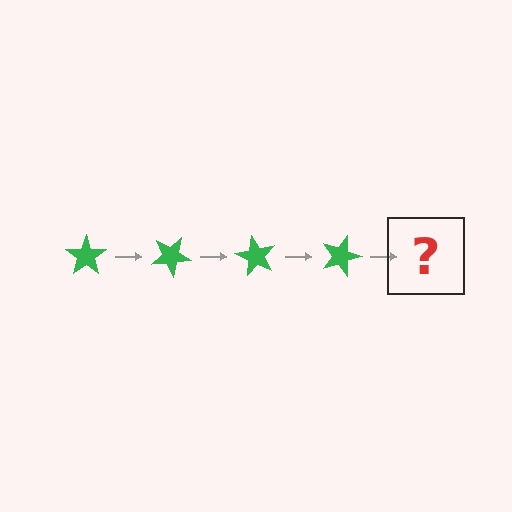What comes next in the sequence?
The next element should be a green star rotated 120 degrees.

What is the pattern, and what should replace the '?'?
The pattern is that the star rotates 30 degrees each step. The '?' should be a green star rotated 120 degrees.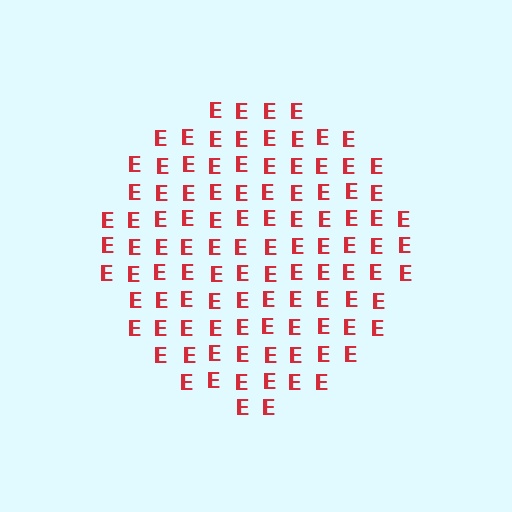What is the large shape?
The large shape is a circle.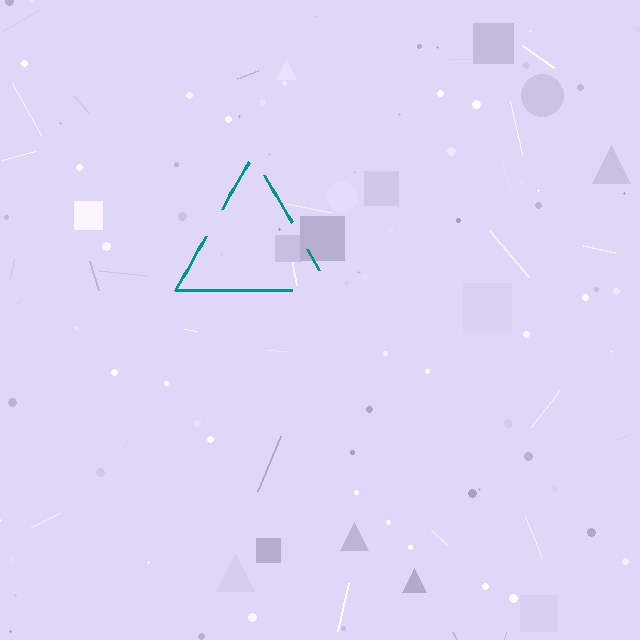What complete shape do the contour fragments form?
The contour fragments form a triangle.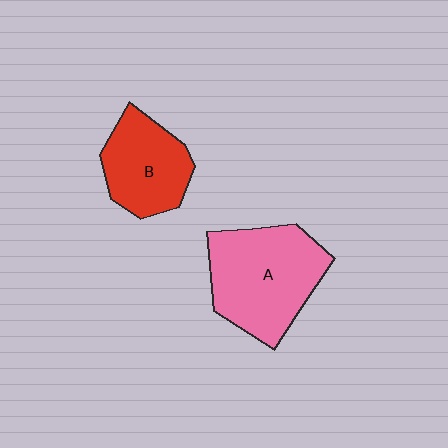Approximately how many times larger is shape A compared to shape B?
Approximately 1.5 times.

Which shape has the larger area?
Shape A (pink).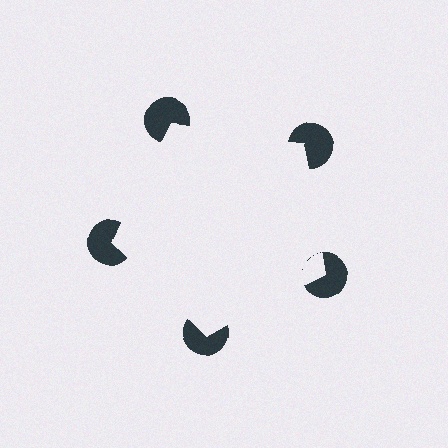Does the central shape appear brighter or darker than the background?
It typically appears slightly brighter than the background, even though no actual brightness change is drawn.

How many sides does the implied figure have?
5 sides.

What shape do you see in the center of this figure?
An illusory pentagon — its edges are inferred from the aligned wedge cuts in the pac-man discs, not physically drawn.